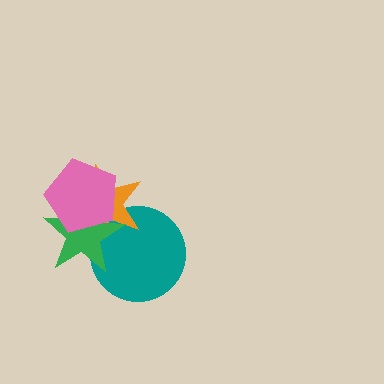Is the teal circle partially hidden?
Yes, it is partially covered by another shape.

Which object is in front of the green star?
The pink pentagon is in front of the green star.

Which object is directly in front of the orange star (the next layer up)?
The green star is directly in front of the orange star.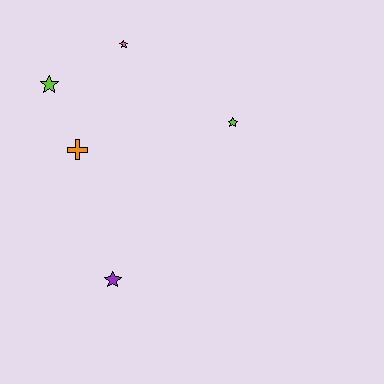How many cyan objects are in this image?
There are no cyan objects.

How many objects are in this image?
There are 5 objects.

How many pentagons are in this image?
There are no pentagons.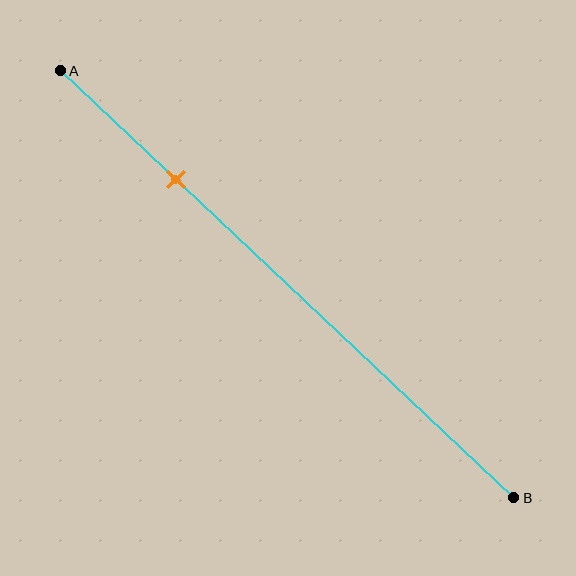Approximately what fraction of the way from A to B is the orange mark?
The orange mark is approximately 25% of the way from A to B.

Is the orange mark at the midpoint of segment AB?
No, the mark is at about 25% from A, not at the 50% midpoint.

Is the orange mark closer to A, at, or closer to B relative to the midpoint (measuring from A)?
The orange mark is closer to point A than the midpoint of segment AB.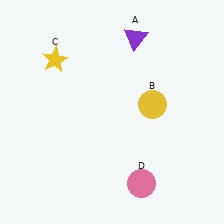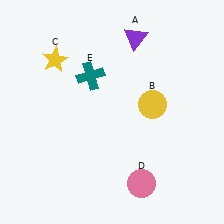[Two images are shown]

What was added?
A teal cross (E) was added in Image 2.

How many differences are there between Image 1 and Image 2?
There is 1 difference between the two images.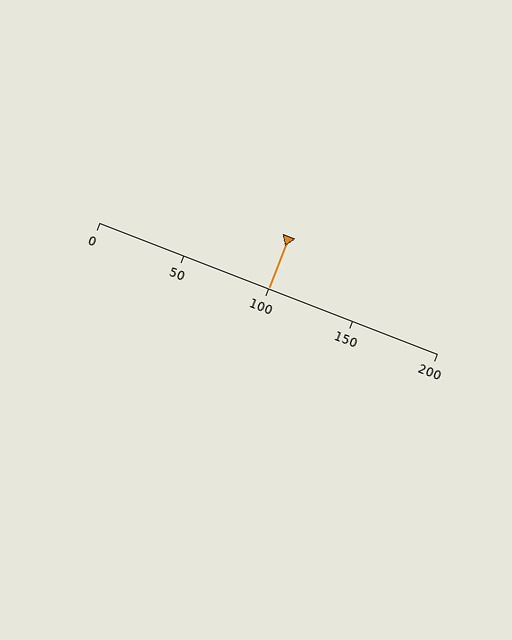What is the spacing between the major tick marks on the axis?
The major ticks are spaced 50 apart.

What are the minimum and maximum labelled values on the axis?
The axis runs from 0 to 200.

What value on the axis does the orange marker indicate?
The marker indicates approximately 100.